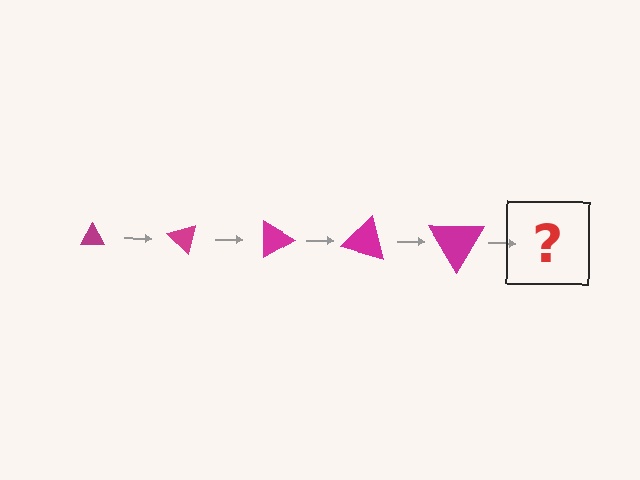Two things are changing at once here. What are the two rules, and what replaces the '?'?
The two rules are that the triangle grows larger each step and it rotates 45 degrees each step. The '?' should be a triangle, larger than the previous one and rotated 225 degrees from the start.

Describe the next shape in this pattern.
It should be a triangle, larger than the previous one and rotated 225 degrees from the start.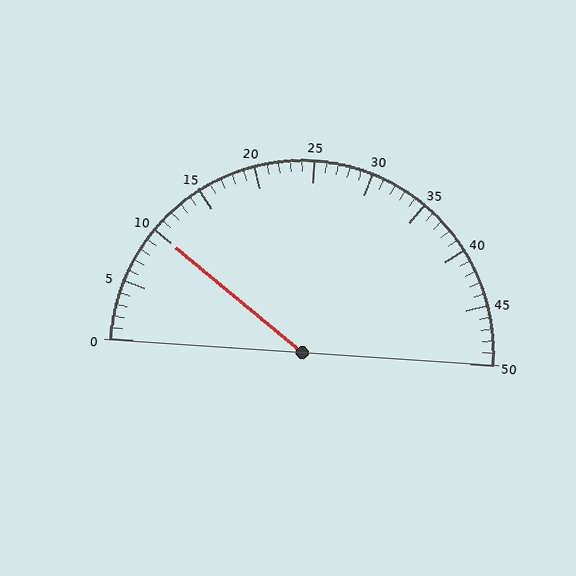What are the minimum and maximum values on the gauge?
The gauge ranges from 0 to 50.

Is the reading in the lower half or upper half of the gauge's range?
The reading is in the lower half of the range (0 to 50).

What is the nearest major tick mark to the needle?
The nearest major tick mark is 10.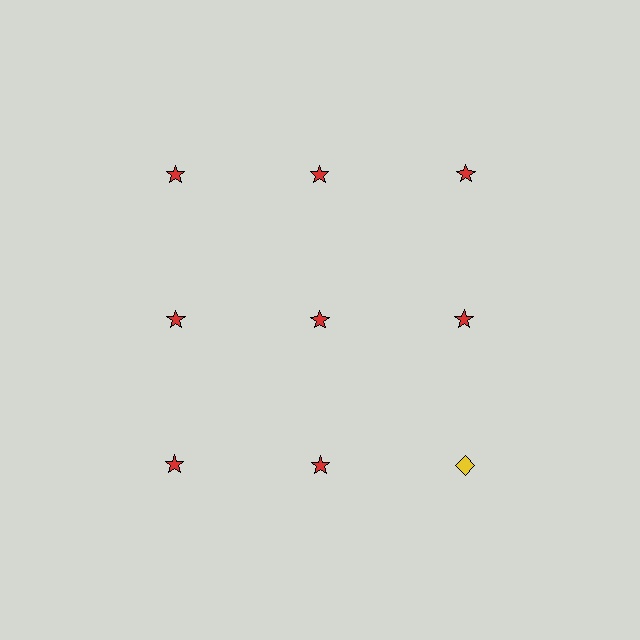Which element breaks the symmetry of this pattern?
The yellow diamond in the third row, center column breaks the symmetry. All other shapes are red stars.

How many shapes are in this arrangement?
There are 9 shapes arranged in a grid pattern.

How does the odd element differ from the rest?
It differs in both color (yellow instead of red) and shape (diamond instead of star).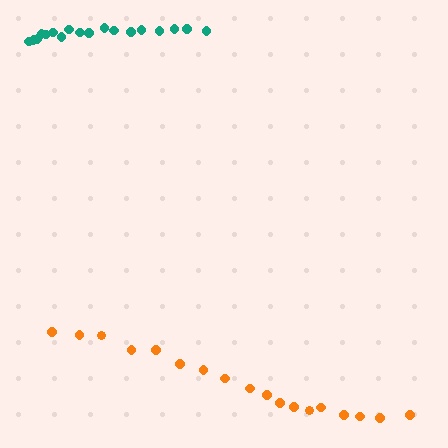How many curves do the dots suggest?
There are 2 distinct paths.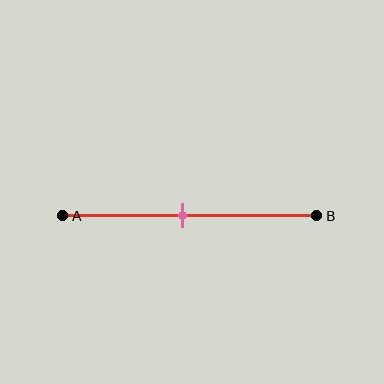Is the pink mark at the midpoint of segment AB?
Yes, the mark is approximately at the midpoint.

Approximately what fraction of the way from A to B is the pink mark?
The pink mark is approximately 45% of the way from A to B.